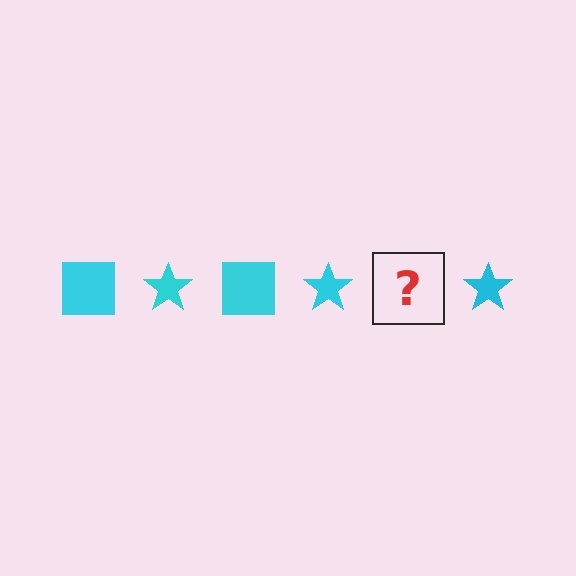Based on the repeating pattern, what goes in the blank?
The blank should be a cyan square.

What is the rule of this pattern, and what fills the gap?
The rule is that the pattern cycles through square, star shapes in cyan. The gap should be filled with a cyan square.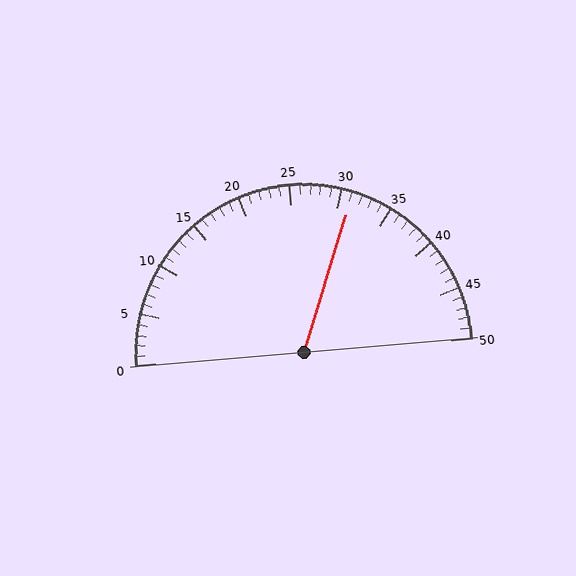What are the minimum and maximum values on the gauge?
The gauge ranges from 0 to 50.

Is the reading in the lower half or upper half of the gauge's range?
The reading is in the upper half of the range (0 to 50).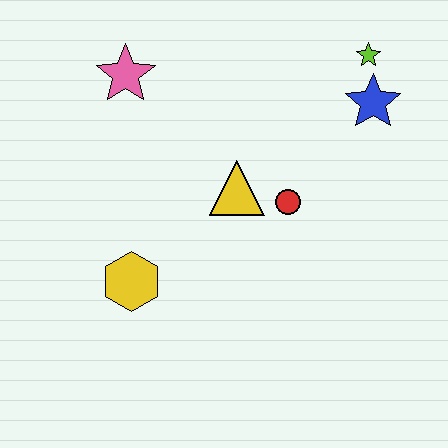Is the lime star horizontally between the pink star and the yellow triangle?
No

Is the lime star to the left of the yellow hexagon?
No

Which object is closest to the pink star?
The yellow triangle is closest to the pink star.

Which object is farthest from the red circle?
The pink star is farthest from the red circle.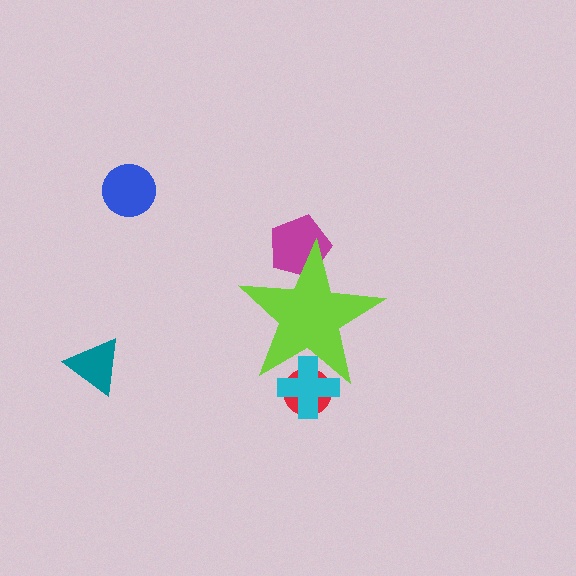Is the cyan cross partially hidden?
Yes, the cyan cross is partially hidden behind the lime star.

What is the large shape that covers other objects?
A lime star.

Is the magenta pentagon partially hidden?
Yes, the magenta pentagon is partially hidden behind the lime star.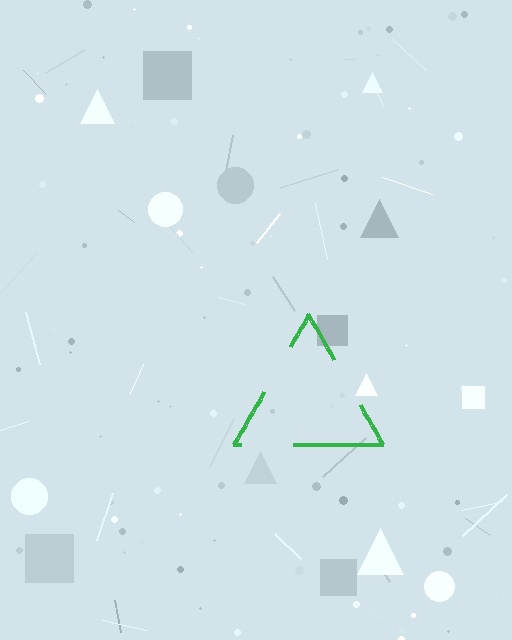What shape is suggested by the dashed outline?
The dashed outline suggests a triangle.